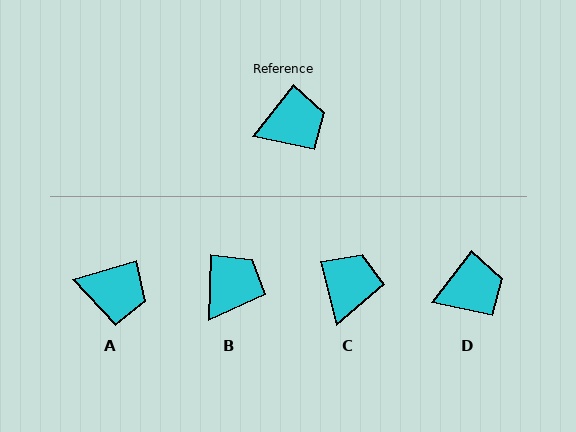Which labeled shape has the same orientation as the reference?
D.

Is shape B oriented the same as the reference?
No, it is off by about 36 degrees.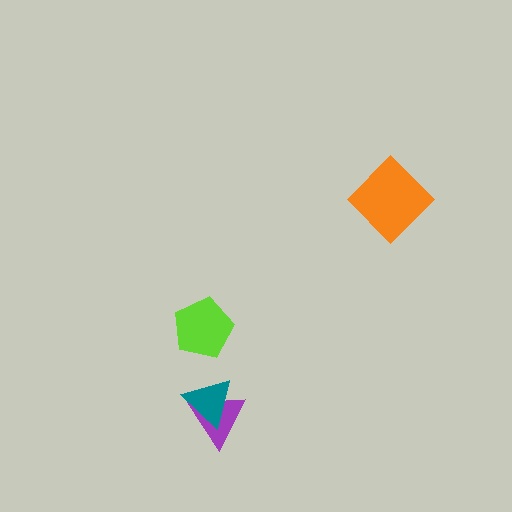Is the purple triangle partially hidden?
Yes, it is partially covered by another shape.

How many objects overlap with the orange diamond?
0 objects overlap with the orange diamond.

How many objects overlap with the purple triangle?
1 object overlaps with the purple triangle.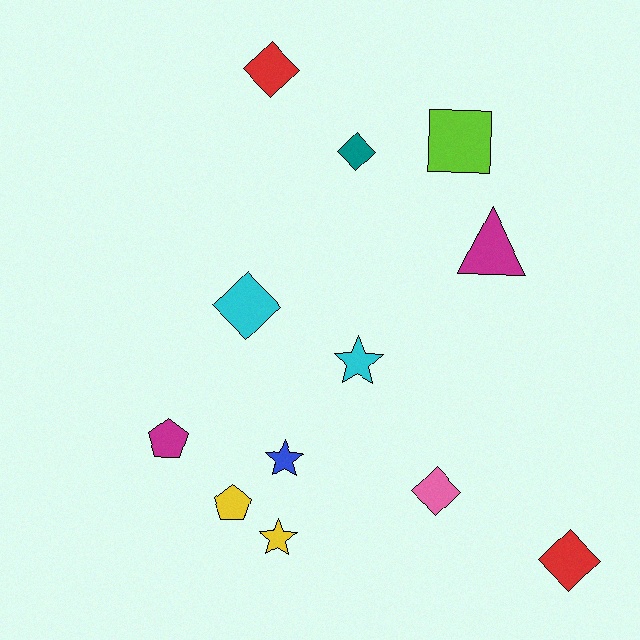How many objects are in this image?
There are 12 objects.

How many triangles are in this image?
There is 1 triangle.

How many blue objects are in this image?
There is 1 blue object.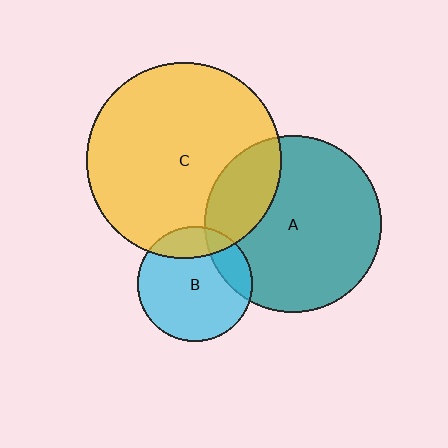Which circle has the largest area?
Circle C (yellow).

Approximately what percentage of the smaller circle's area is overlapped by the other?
Approximately 20%.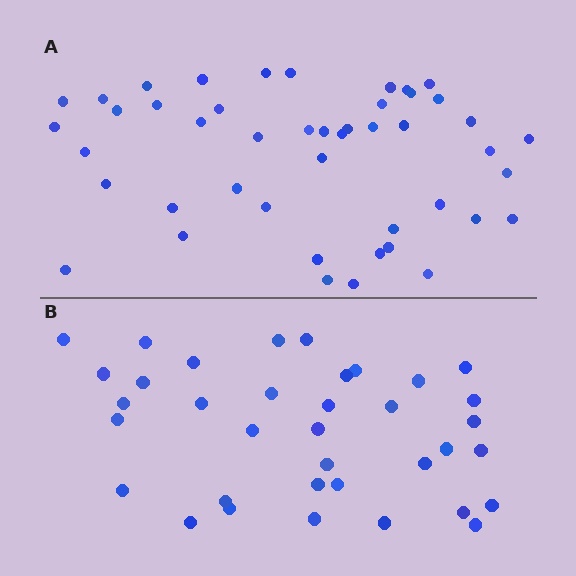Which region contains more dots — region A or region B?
Region A (the top region) has more dots.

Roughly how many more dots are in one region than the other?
Region A has roughly 10 or so more dots than region B.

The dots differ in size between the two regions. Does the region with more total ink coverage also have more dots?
No. Region B has more total ink coverage because its dots are larger, but region A actually contains more individual dots. Total area can be misleading — the number of items is what matters here.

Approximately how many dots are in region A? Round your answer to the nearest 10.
About 50 dots. (The exact count is 46, which rounds to 50.)